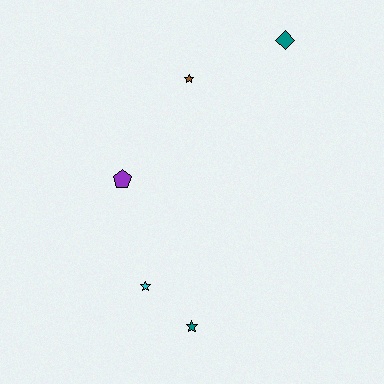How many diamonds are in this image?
There is 1 diamond.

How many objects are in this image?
There are 5 objects.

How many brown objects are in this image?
There is 1 brown object.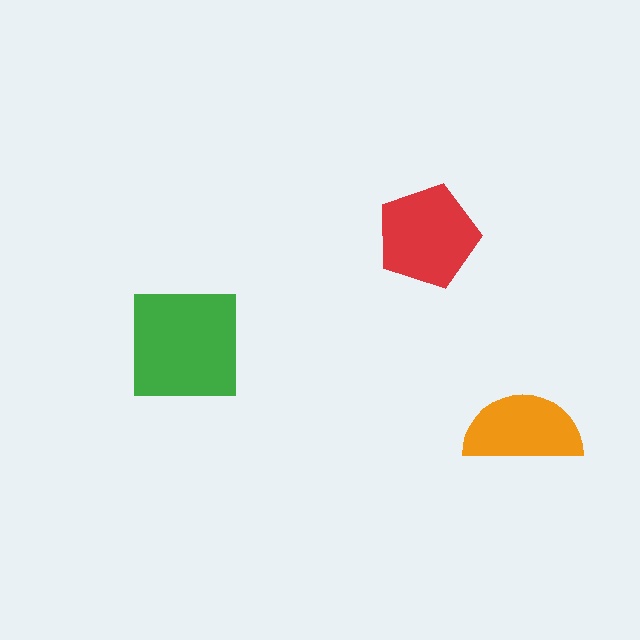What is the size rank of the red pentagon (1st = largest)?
2nd.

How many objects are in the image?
There are 3 objects in the image.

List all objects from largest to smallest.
The green square, the red pentagon, the orange semicircle.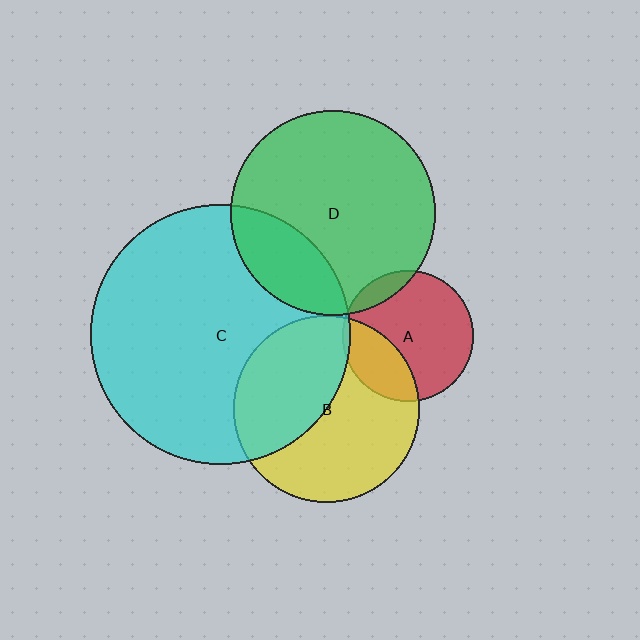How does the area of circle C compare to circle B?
Approximately 1.9 times.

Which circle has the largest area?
Circle C (cyan).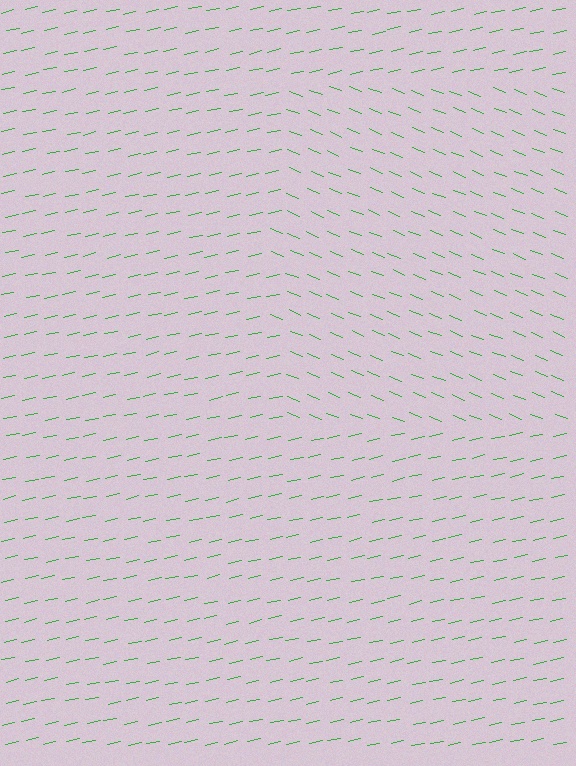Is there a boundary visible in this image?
Yes, there is a texture boundary formed by a change in line orientation.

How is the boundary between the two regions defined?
The boundary is defined purely by a change in line orientation (approximately 34 degrees difference). All lines are the same color and thickness.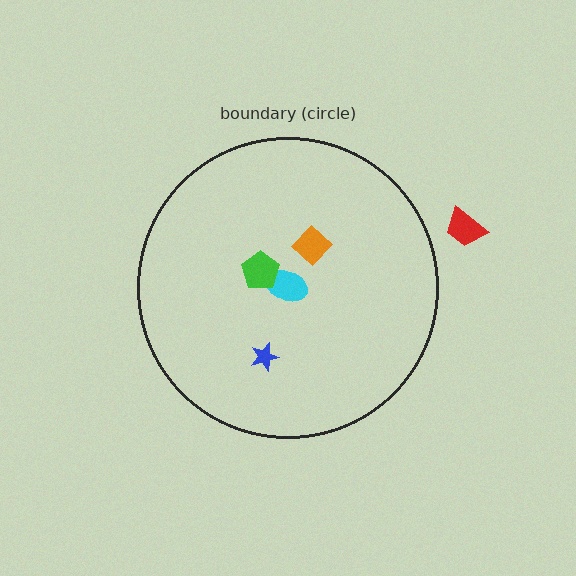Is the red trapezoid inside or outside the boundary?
Outside.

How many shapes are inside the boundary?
4 inside, 1 outside.